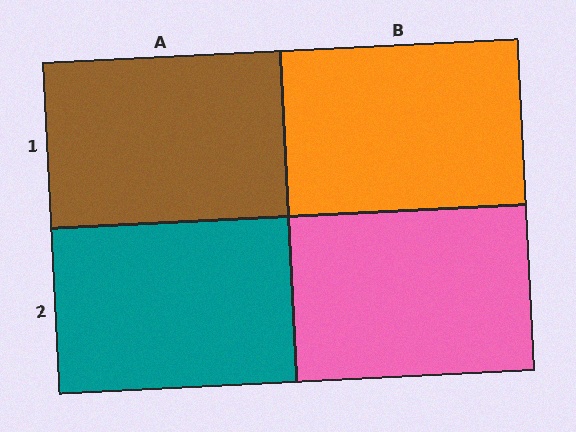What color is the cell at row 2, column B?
Pink.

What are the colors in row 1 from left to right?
Brown, orange.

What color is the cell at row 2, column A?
Teal.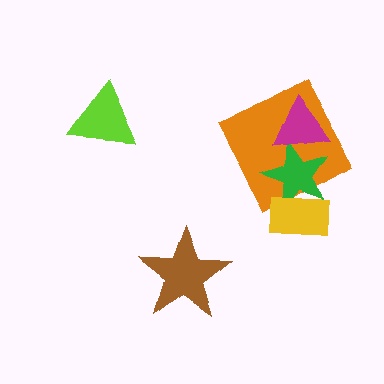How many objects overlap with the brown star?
0 objects overlap with the brown star.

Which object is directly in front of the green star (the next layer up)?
The magenta triangle is directly in front of the green star.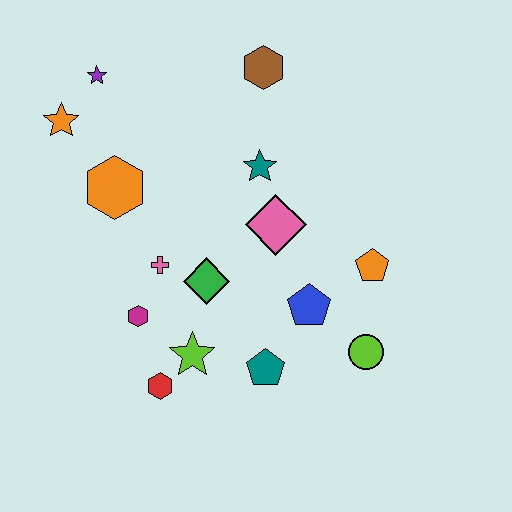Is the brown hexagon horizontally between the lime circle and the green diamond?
Yes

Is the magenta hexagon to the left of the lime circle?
Yes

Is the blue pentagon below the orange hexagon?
Yes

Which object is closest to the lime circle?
The blue pentagon is closest to the lime circle.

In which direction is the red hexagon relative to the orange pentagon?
The red hexagon is to the left of the orange pentagon.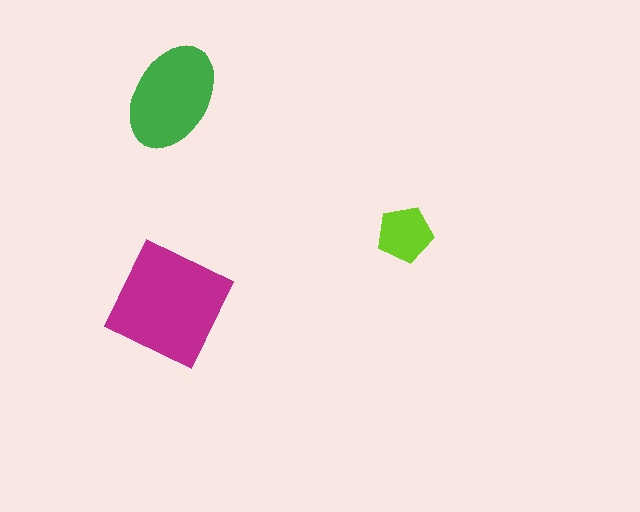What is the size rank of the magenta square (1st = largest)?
1st.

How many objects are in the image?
There are 3 objects in the image.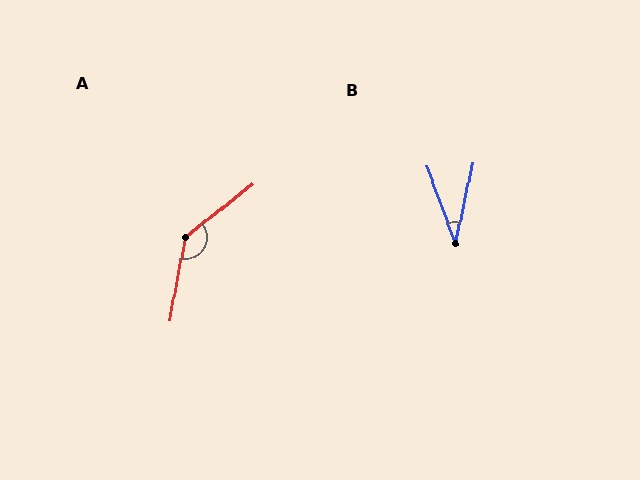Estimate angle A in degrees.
Approximately 138 degrees.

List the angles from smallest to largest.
B (32°), A (138°).